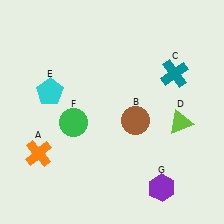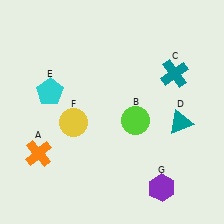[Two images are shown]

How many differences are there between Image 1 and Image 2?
There are 3 differences between the two images.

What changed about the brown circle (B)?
In Image 1, B is brown. In Image 2, it changed to lime.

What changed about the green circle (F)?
In Image 1, F is green. In Image 2, it changed to yellow.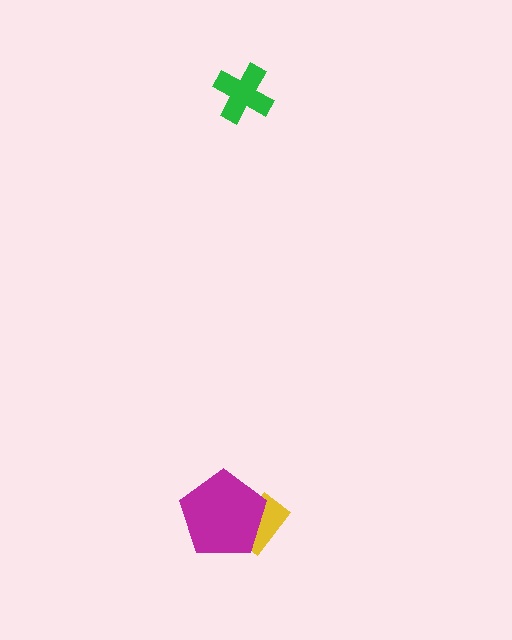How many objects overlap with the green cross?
0 objects overlap with the green cross.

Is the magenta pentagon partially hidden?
No, no other shape covers it.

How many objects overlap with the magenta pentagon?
1 object overlaps with the magenta pentagon.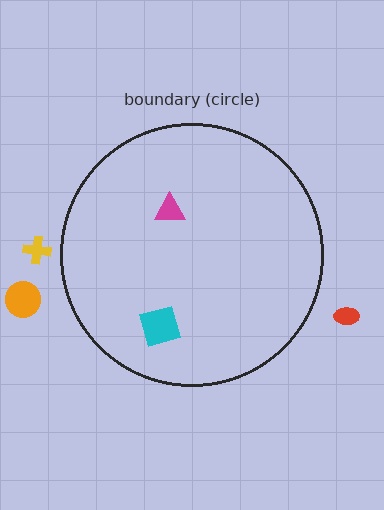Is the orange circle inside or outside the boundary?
Outside.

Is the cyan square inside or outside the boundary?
Inside.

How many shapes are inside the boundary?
2 inside, 3 outside.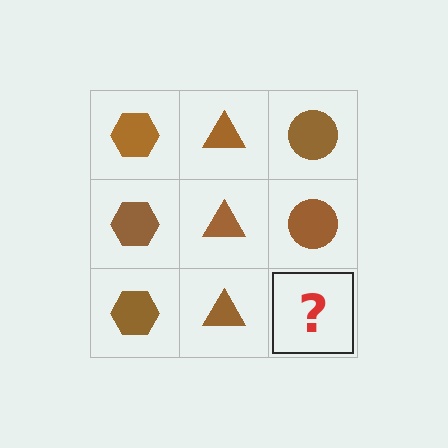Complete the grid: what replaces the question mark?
The question mark should be replaced with a brown circle.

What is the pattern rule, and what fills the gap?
The rule is that each column has a consistent shape. The gap should be filled with a brown circle.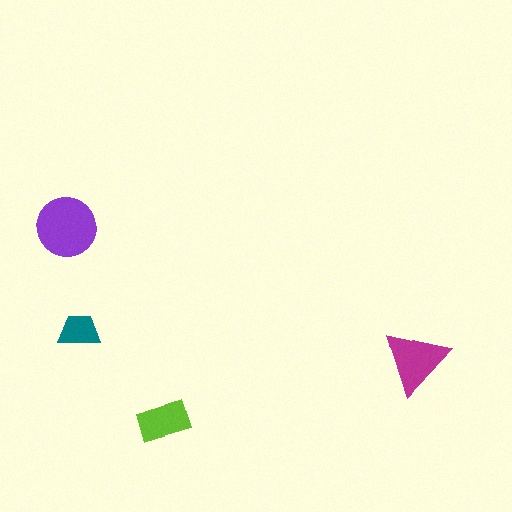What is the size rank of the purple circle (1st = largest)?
1st.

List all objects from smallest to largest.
The teal trapezoid, the lime rectangle, the magenta triangle, the purple circle.